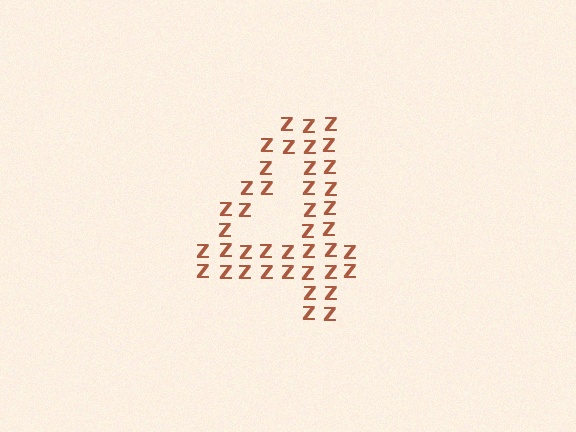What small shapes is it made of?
It is made of small letter Z's.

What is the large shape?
The large shape is the digit 4.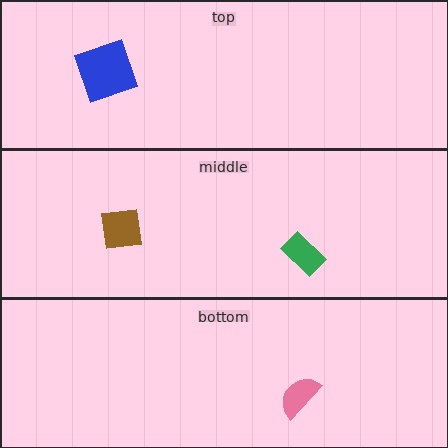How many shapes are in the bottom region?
1.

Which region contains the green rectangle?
The middle region.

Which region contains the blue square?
The top region.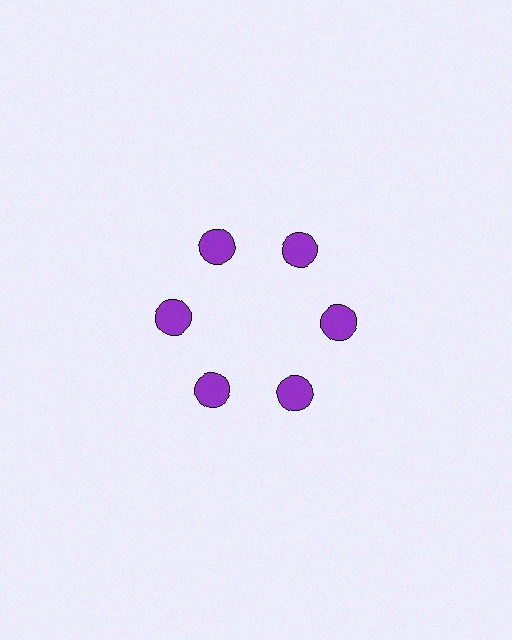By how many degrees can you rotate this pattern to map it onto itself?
The pattern maps onto itself every 60 degrees of rotation.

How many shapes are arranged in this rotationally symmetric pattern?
There are 6 shapes, arranged in 6 groups of 1.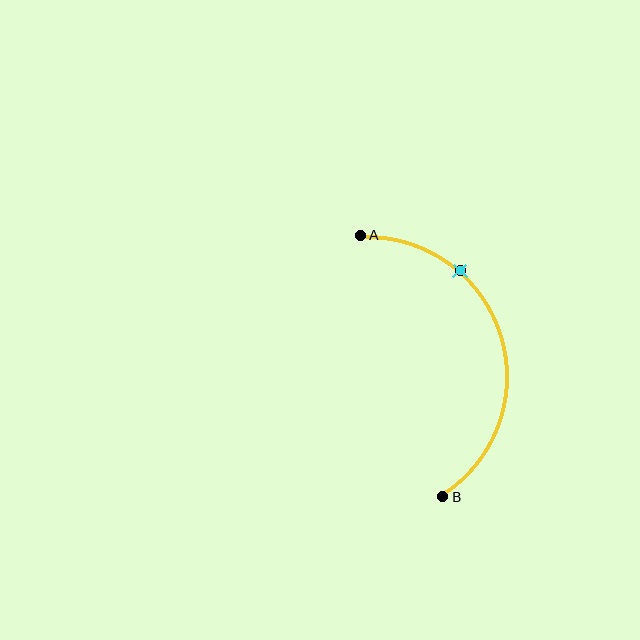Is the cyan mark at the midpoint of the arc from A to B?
No. The cyan mark lies on the arc but is closer to endpoint A. The arc midpoint would be at the point on the curve equidistant along the arc from both A and B.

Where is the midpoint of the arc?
The arc midpoint is the point on the curve farthest from the straight line joining A and B. It sits to the right of that line.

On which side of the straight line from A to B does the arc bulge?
The arc bulges to the right of the straight line connecting A and B.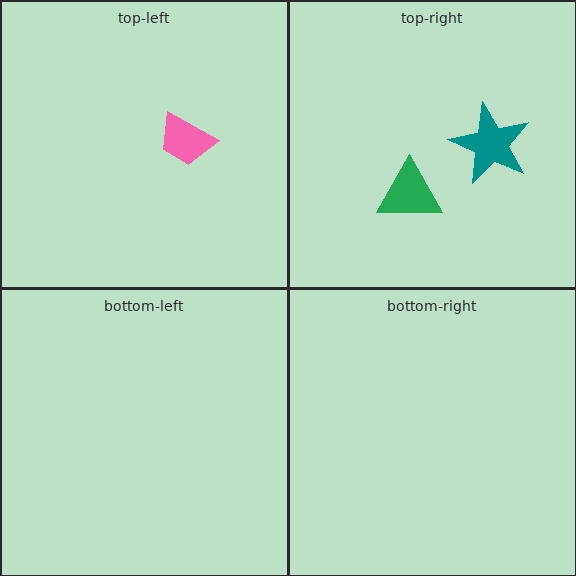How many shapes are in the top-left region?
1.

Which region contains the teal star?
The top-right region.